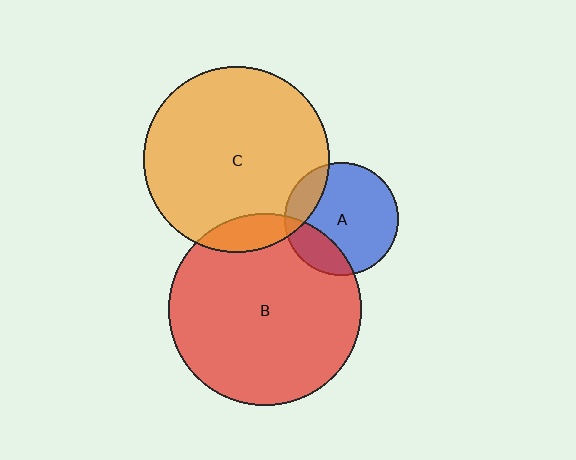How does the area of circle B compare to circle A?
Approximately 2.9 times.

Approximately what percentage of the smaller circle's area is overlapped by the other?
Approximately 15%.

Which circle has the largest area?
Circle B (red).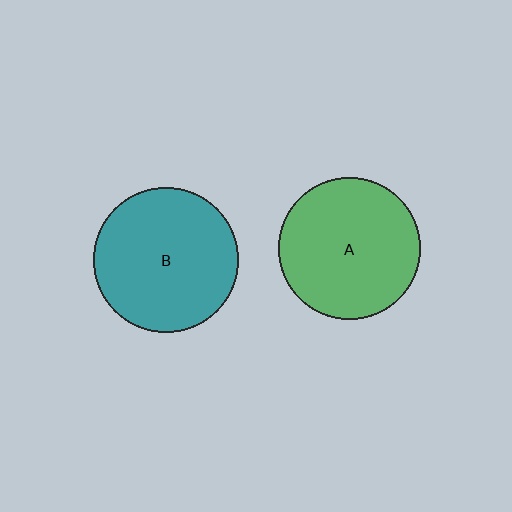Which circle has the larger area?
Circle B (teal).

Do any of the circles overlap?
No, none of the circles overlap.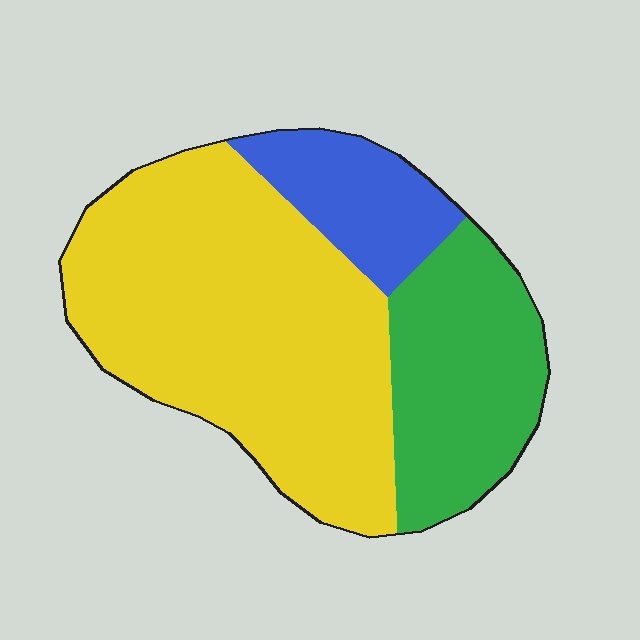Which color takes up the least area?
Blue, at roughly 15%.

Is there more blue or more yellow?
Yellow.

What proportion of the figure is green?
Green covers around 25% of the figure.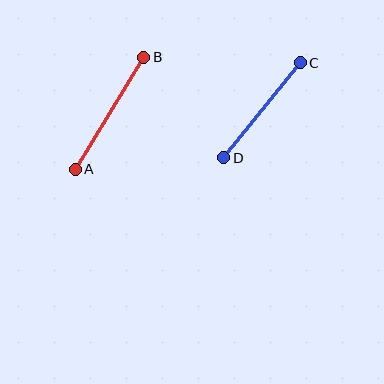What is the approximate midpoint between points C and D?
The midpoint is at approximately (262, 110) pixels.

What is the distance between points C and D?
The distance is approximately 122 pixels.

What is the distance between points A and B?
The distance is approximately 131 pixels.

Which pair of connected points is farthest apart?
Points A and B are farthest apart.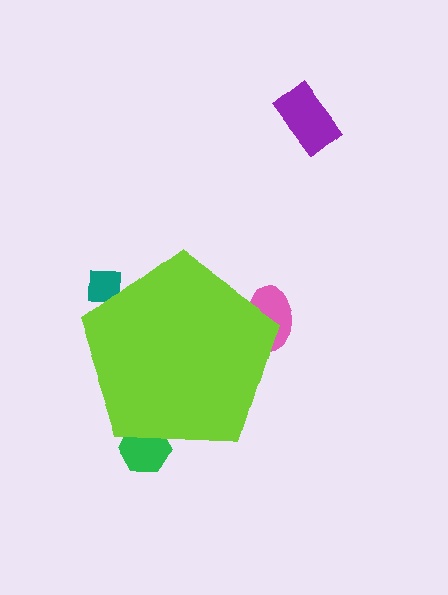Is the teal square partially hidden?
Yes, the teal square is partially hidden behind the lime pentagon.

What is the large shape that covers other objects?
A lime pentagon.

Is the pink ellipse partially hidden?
Yes, the pink ellipse is partially hidden behind the lime pentagon.